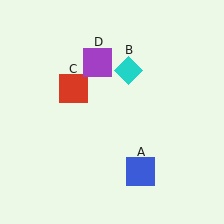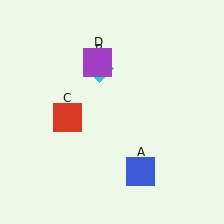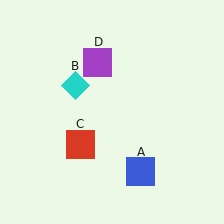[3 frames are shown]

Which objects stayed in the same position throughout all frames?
Blue square (object A) and purple square (object D) remained stationary.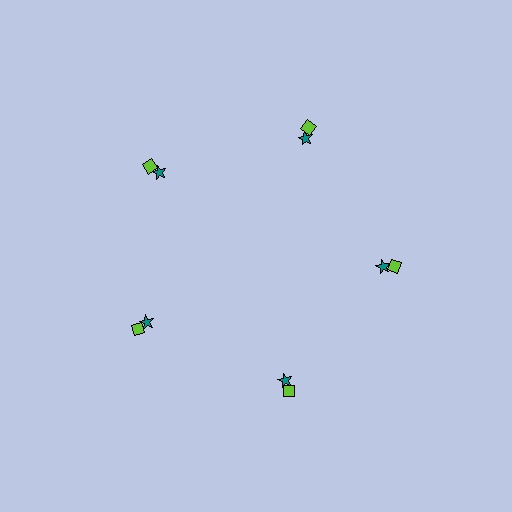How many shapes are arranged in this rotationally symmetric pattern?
There are 10 shapes, arranged in 5 groups of 2.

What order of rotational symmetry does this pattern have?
This pattern has 5-fold rotational symmetry.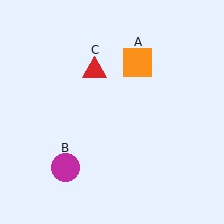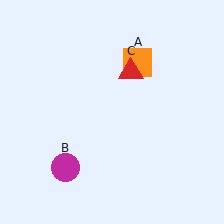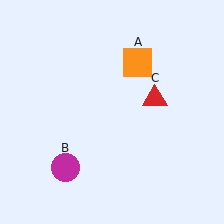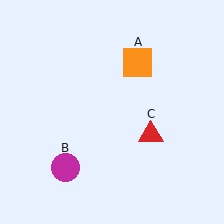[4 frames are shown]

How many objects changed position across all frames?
1 object changed position: red triangle (object C).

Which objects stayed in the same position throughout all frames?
Orange square (object A) and magenta circle (object B) remained stationary.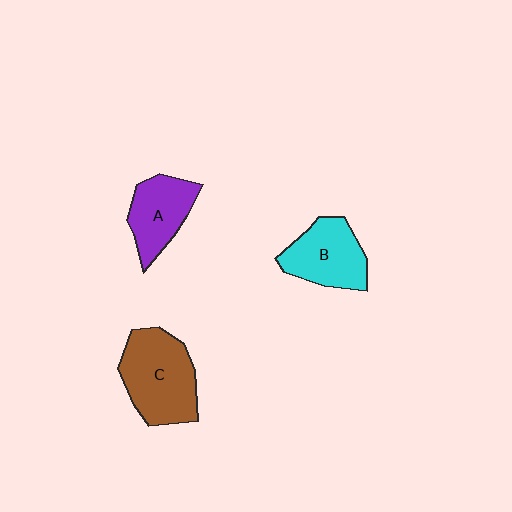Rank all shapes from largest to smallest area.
From largest to smallest: C (brown), B (cyan), A (purple).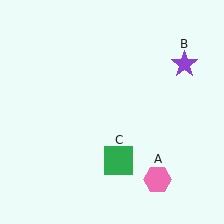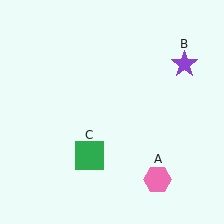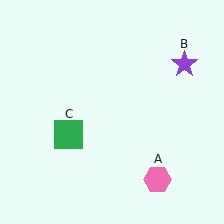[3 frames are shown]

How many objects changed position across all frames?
1 object changed position: green square (object C).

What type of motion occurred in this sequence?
The green square (object C) rotated clockwise around the center of the scene.